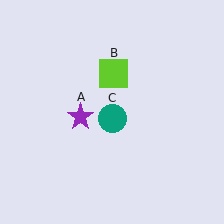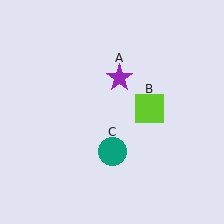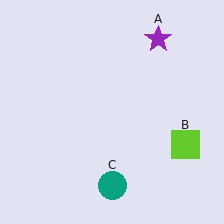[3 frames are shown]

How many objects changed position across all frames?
3 objects changed position: purple star (object A), lime square (object B), teal circle (object C).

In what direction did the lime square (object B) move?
The lime square (object B) moved down and to the right.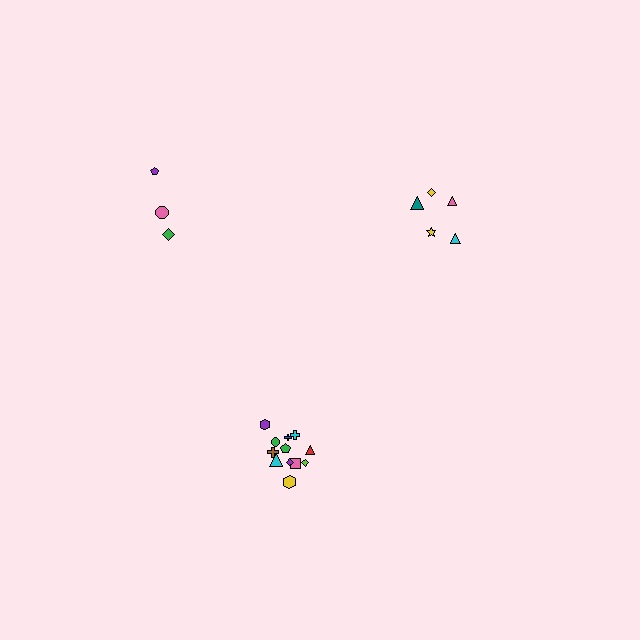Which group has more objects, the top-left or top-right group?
The top-right group.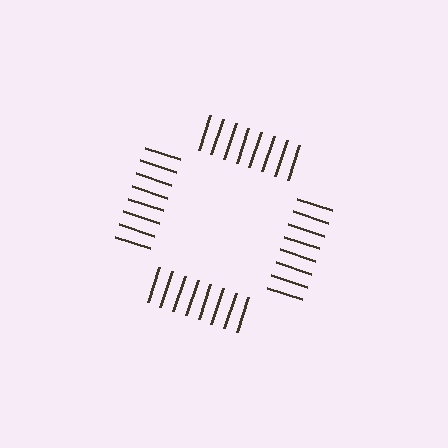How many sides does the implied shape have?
4 sides — the line-ends trace a square.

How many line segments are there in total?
32 — 8 along each of the 4 edges.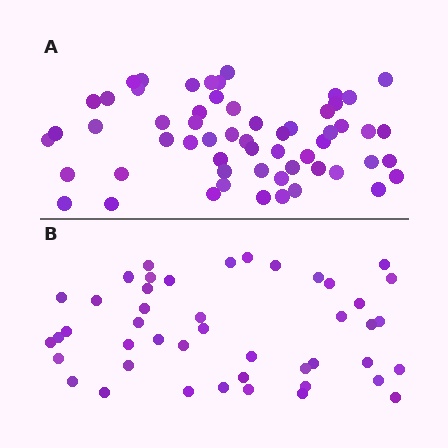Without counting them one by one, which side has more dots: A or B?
Region A (the top region) has more dots.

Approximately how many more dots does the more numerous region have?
Region A has approximately 15 more dots than region B.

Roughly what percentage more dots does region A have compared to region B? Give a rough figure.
About 30% more.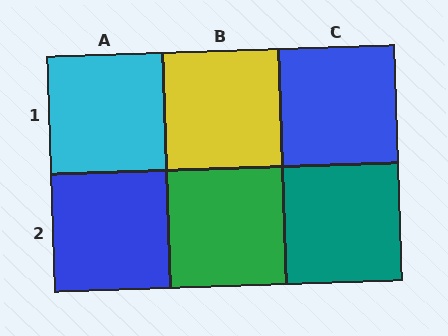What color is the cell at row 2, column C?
Teal.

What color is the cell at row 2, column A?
Blue.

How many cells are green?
1 cell is green.